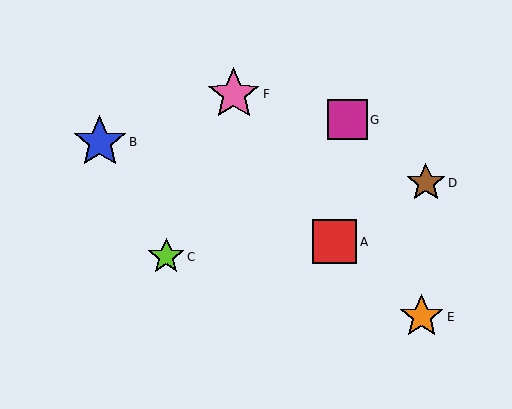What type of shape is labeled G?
Shape G is a magenta square.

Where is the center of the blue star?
The center of the blue star is at (100, 142).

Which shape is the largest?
The blue star (labeled B) is the largest.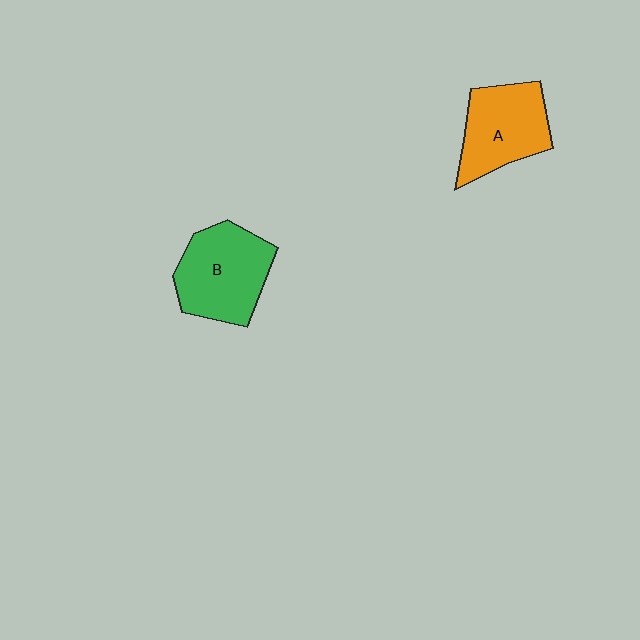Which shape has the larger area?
Shape B (green).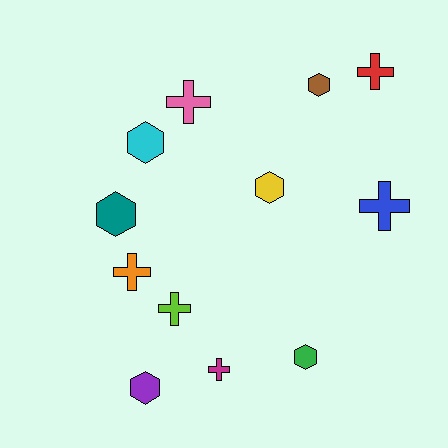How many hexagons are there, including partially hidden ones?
There are 6 hexagons.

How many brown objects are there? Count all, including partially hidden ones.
There is 1 brown object.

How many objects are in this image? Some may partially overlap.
There are 12 objects.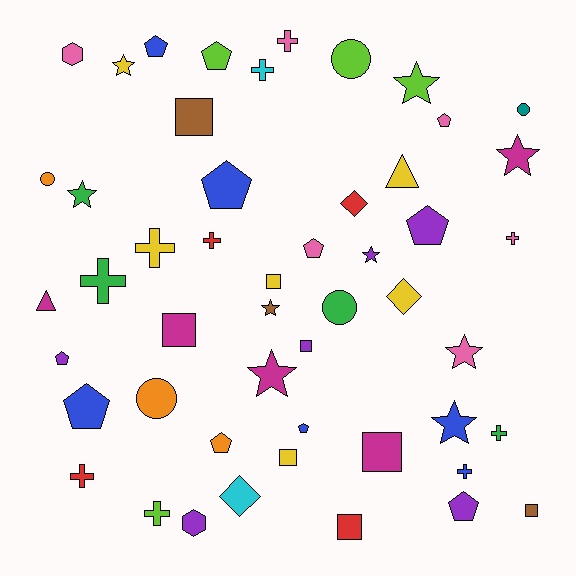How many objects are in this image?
There are 50 objects.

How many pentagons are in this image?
There are 11 pentagons.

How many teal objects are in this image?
There is 1 teal object.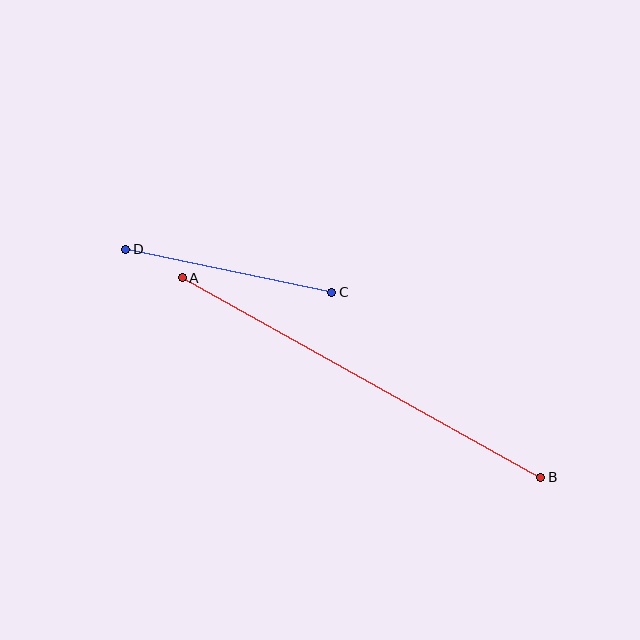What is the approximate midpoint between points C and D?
The midpoint is at approximately (229, 271) pixels.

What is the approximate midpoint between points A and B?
The midpoint is at approximately (361, 378) pixels.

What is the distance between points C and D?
The distance is approximately 210 pixels.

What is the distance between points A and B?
The distance is approximately 410 pixels.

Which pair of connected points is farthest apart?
Points A and B are farthest apart.